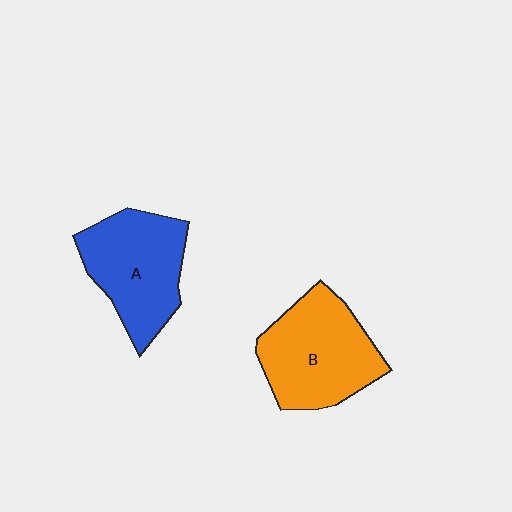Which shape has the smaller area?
Shape A (blue).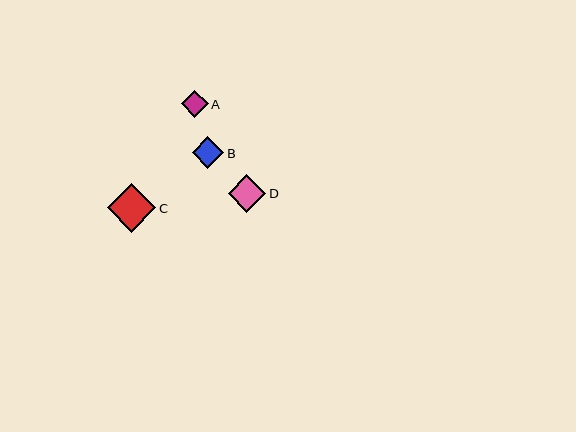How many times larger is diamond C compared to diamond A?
Diamond C is approximately 1.8 times the size of diamond A.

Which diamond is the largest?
Diamond C is the largest with a size of approximately 48 pixels.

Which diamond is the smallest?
Diamond A is the smallest with a size of approximately 27 pixels.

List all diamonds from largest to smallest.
From largest to smallest: C, D, B, A.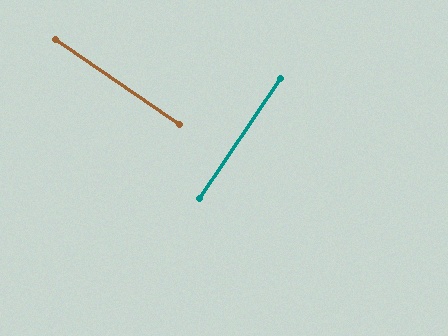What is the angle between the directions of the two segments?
Approximately 90 degrees.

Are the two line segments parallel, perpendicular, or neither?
Perpendicular — they meet at approximately 90°.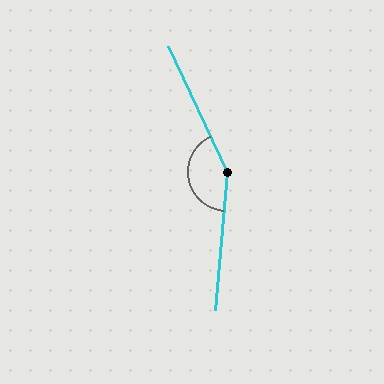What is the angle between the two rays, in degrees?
Approximately 150 degrees.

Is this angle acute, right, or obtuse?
It is obtuse.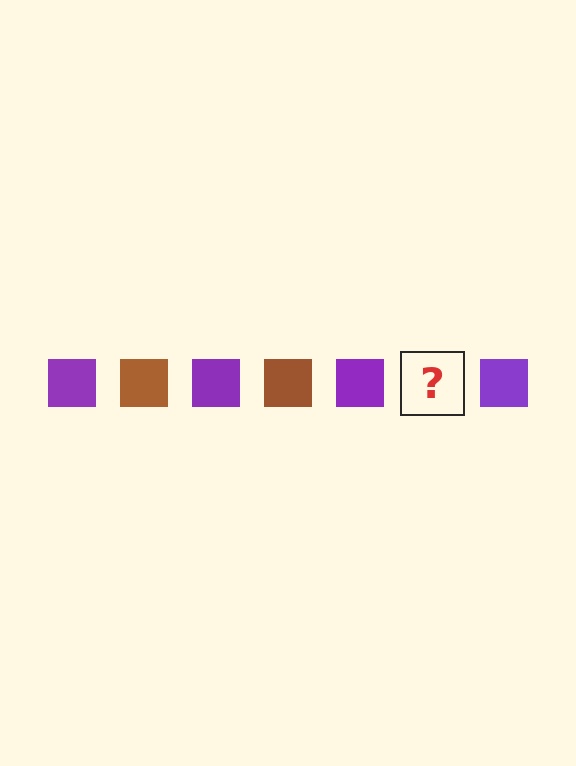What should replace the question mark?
The question mark should be replaced with a brown square.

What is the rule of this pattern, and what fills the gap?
The rule is that the pattern cycles through purple, brown squares. The gap should be filled with a brown square.